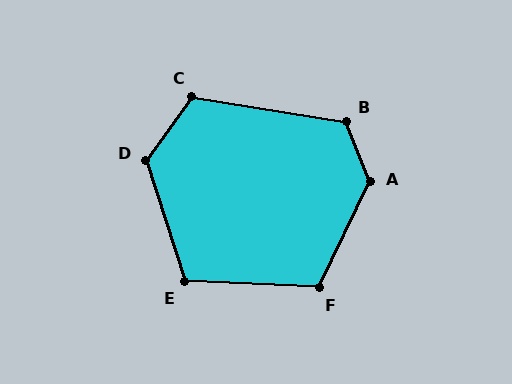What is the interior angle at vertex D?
Approximately 126 degrees (obtuse).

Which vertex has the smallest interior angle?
E, at approximately 110 degrees.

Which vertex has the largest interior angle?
A, at approximately 133 degrees.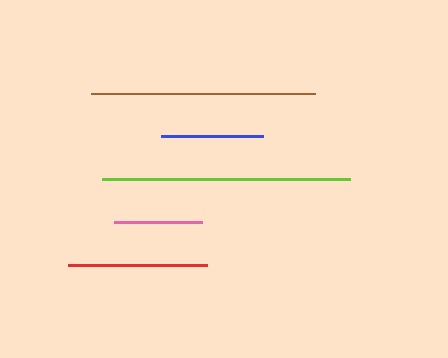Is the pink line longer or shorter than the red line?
The red line is longer than the pink line.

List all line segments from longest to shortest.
From longest to shortest: lime, brown, red, blue, pink.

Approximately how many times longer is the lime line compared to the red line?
The lime line is approximately 1.8 times the length of the red line.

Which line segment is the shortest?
The pink line is the shortest at approximately 88 pixels.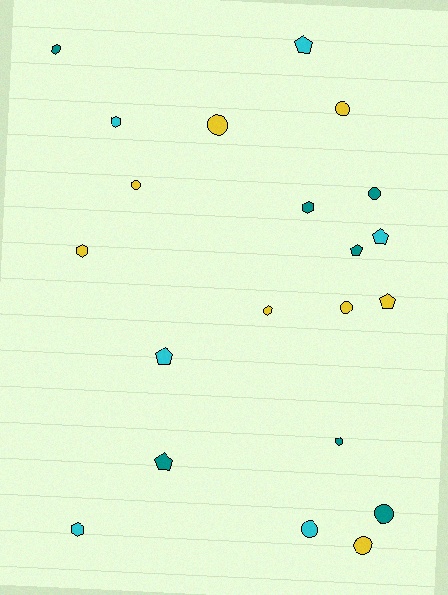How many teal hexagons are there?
There are 3 teal hexagons.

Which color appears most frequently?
Yellow, with 8 objects.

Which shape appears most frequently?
Circle, with 8 objects.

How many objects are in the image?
There are 21 objects.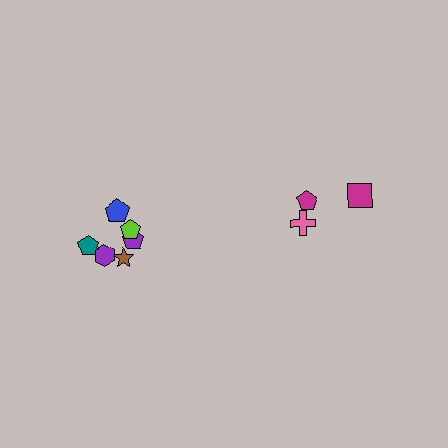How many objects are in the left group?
There are 6 objects.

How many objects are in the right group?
There are 3 objects.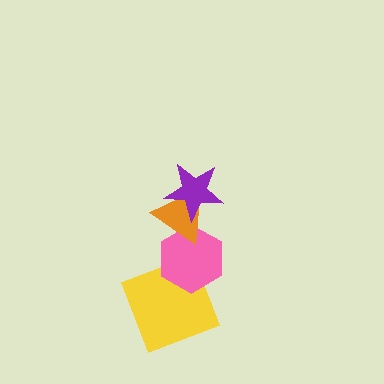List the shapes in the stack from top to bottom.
From top to bottom: the purple star, the orange triangle, the pink hexagon, the yellow square.